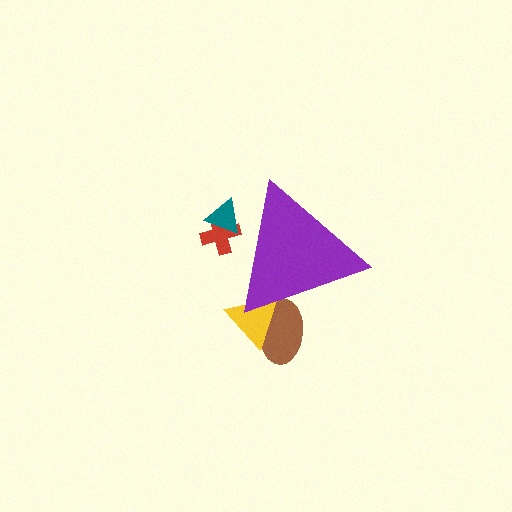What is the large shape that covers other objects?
A purple triangle.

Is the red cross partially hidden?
Yes, the red cross is partially hidden behind the purple triangle.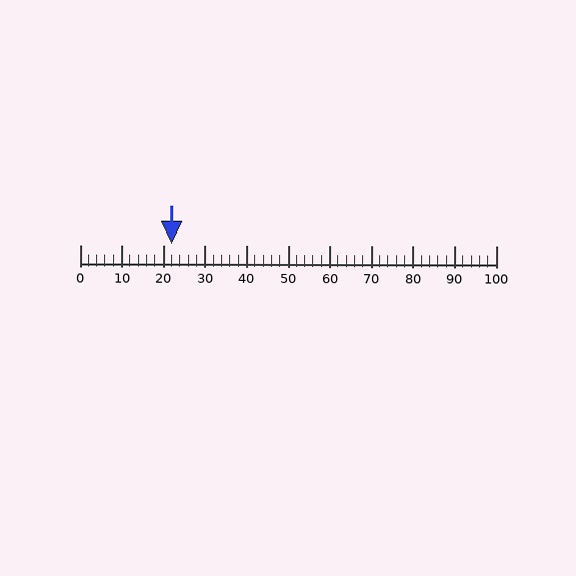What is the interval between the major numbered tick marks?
The major tick marks are spaced 10 units apart.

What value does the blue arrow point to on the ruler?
The blue arrow points to approximately 22.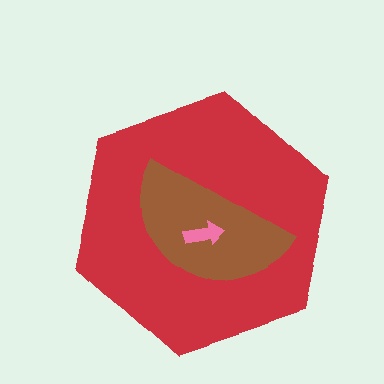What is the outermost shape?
The red hexagon.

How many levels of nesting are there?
3.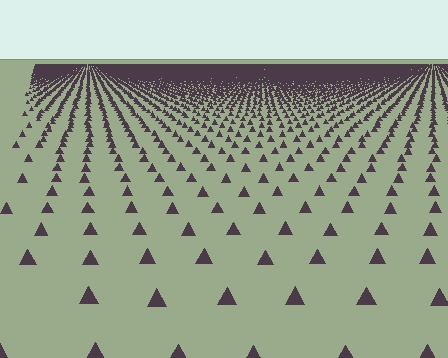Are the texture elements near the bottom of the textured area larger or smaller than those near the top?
Larger. Near the bottom, elements are closer to the viewer and appear at a bigger on-screen size.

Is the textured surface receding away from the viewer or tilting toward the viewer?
The surface is receding away from the viewer. Texture elements get smaller and denser toward the top.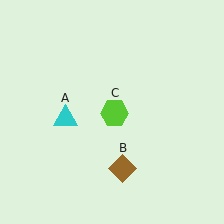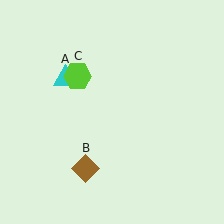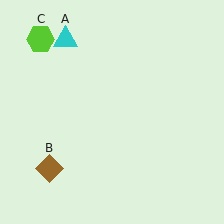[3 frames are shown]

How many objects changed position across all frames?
3 objects changed position: cyan triangle (object A), brown diamond (object B), lime hexagon (object C).